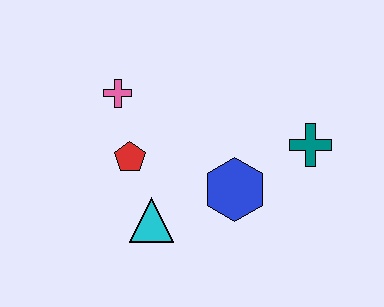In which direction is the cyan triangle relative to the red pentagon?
The cyan triangle is below the red pentagon.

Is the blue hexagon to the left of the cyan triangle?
No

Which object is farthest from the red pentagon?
The teal cross is farthest from the red pentagon.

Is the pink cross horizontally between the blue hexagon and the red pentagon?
No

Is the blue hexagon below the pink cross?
Yes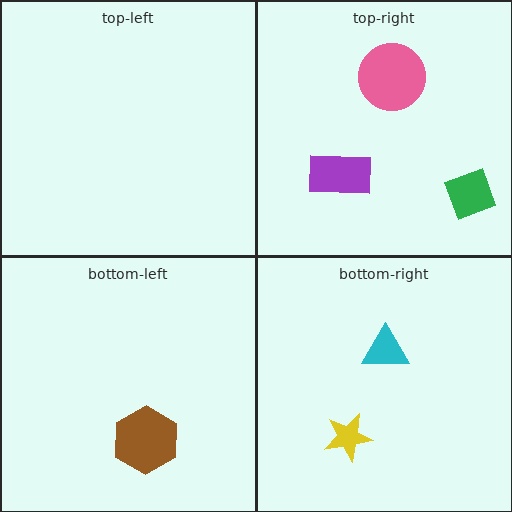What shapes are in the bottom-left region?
The brown hexagon.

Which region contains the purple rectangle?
The top-right region.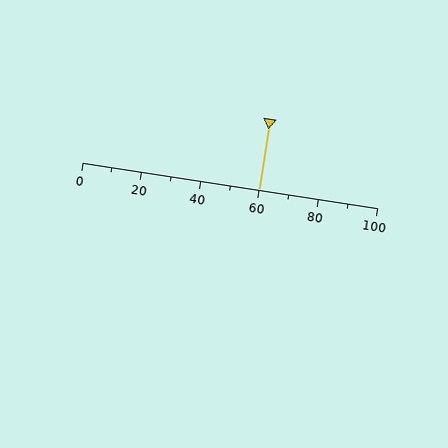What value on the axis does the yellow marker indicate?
The marker indicates approximately 60.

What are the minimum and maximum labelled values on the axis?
The axis runs from 0 to 100.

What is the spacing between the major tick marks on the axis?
The major ticks are spaced 20 apart.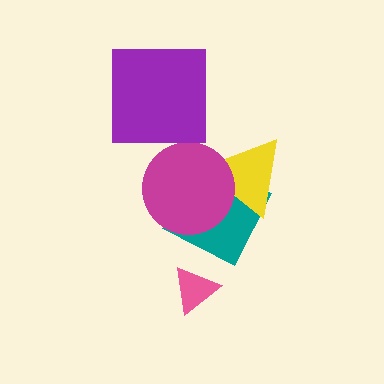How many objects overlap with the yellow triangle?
2 objects overlap with the yellow triangle.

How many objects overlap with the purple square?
0 objects overlap with the purple square.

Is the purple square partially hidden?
No, no other shape covers it.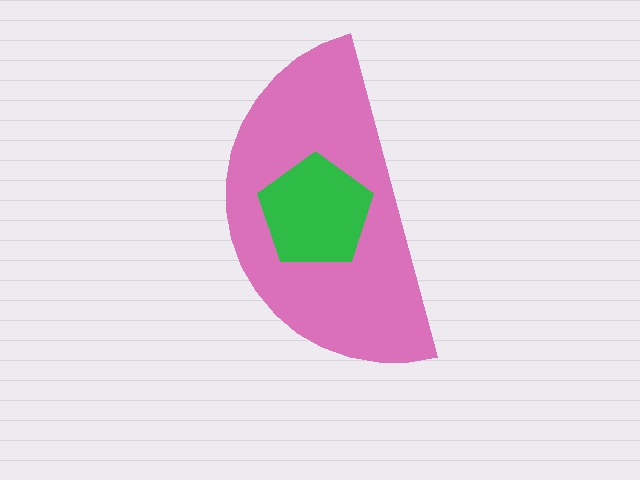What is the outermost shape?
The pink semicircle.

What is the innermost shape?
The green pentagon.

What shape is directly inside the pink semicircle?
The green pentagon.